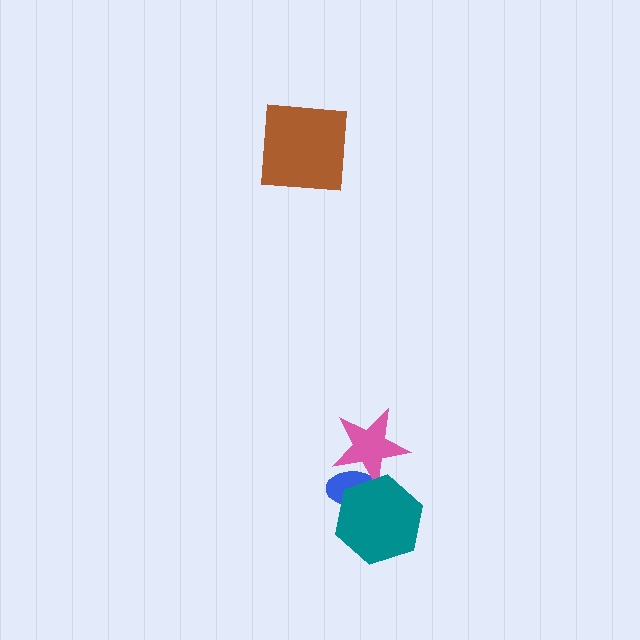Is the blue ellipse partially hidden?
Yes, it is partially covered by another shape.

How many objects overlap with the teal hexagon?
2 objects overlap with the teal hexagon.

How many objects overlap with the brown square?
0 objects overlap with the brown square.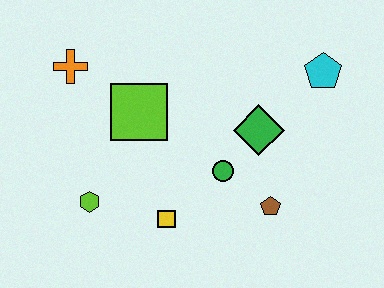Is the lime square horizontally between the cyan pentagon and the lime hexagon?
Yes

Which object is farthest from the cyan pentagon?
The lime hexagon is farthest from the cyan pentagon.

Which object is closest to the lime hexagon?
The yellow square is closest to the lime hexagon.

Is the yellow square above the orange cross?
No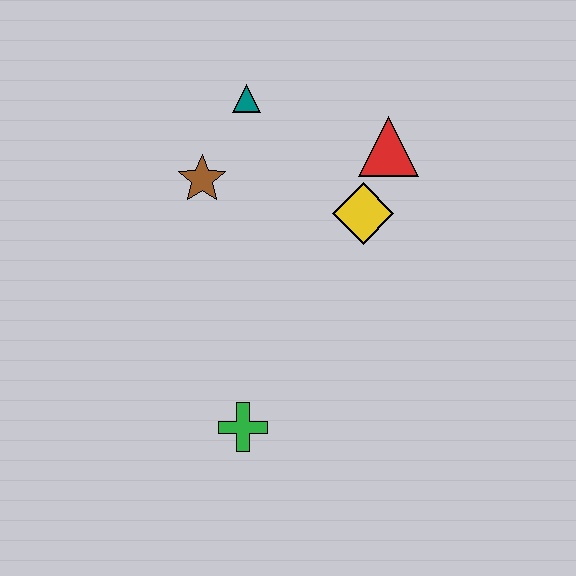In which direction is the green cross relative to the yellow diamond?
The green cross is below the yellow diamond.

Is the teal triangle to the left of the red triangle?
Yes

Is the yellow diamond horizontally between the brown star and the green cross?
No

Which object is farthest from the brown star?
The green cross is farthest from the brown star.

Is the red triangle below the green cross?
No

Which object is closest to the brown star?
The teal triangle is closest to the brown star.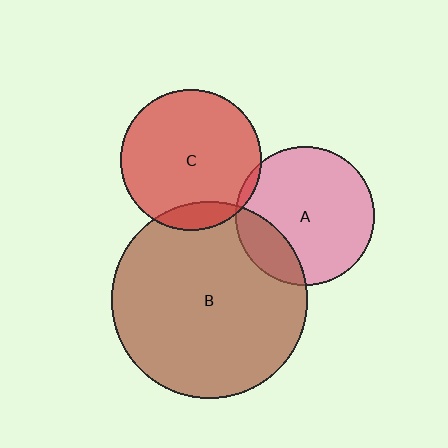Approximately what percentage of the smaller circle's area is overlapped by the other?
Approximately 20%.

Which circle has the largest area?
Circle B (brown).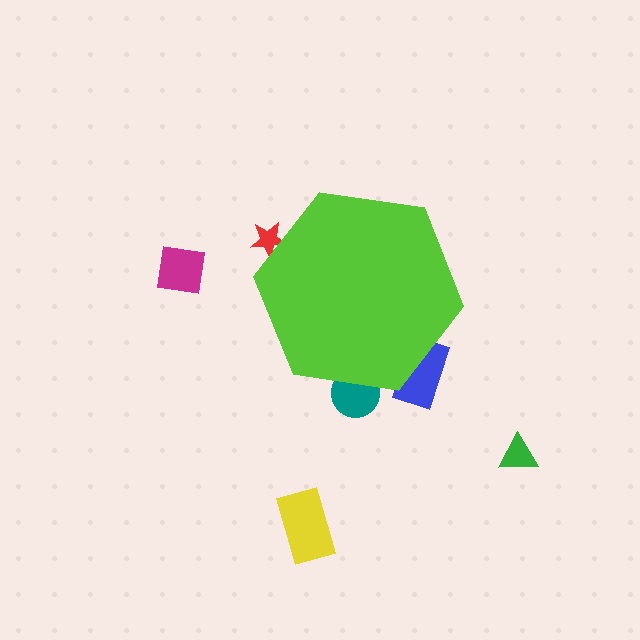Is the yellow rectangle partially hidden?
No, the yellow rectangle is fully visible.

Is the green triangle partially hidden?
No, the green triangle is fully visible.